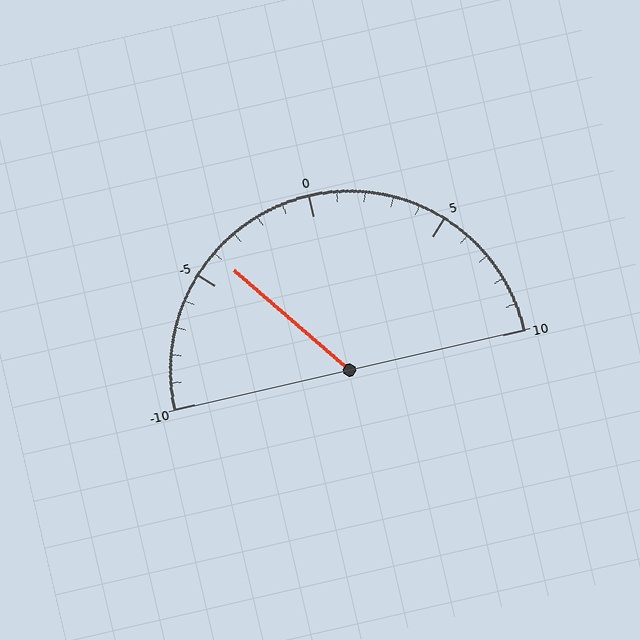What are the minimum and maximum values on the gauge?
The gauge ranges from -10 to 10.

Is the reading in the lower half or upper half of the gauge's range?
The reading is in the lower half of the range (-10 to 10).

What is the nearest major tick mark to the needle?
The nearest major tick mark is -5.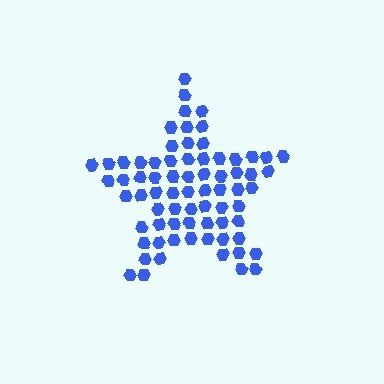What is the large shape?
The large shape is a star.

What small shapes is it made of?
It is made of small hexagons.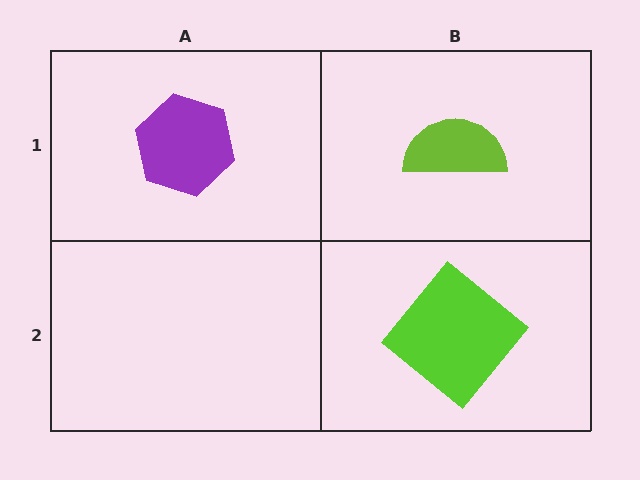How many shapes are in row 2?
1 shape.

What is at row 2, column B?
A lime diamond.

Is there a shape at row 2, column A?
No, that cell is empty.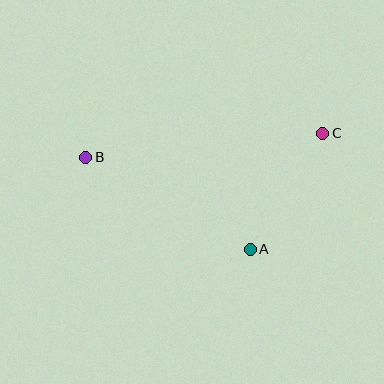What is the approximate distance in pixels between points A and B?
The distance between A and B is approximately 188 pixels.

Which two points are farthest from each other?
Points B and C are farthest from each other.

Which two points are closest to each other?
Points A and C are closest to each other.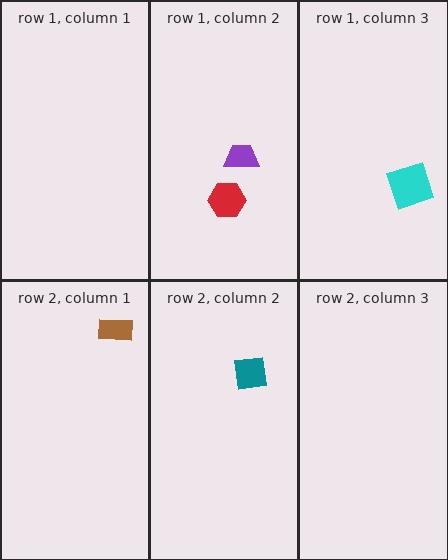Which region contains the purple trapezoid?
The row 1, column 2 region.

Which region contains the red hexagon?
The row 1, column 2 region.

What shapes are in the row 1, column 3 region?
The cyan square.